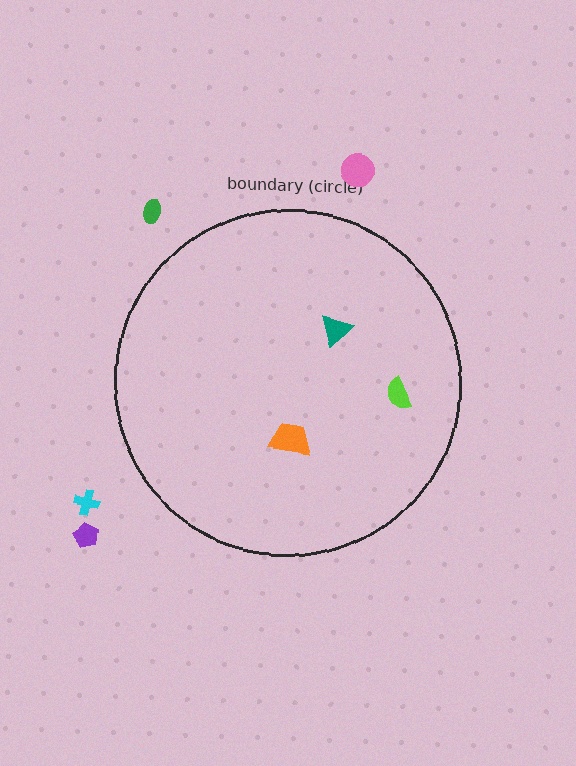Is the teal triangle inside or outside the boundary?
Inside.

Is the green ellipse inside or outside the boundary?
Outside.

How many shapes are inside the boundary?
3 inside, 4 outside.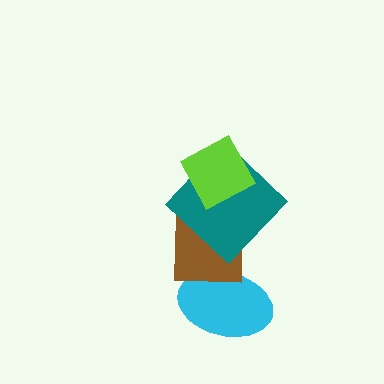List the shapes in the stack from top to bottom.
From top to bottom: the lime diamond, the teal diamond, the brown square, the cyan ellipse.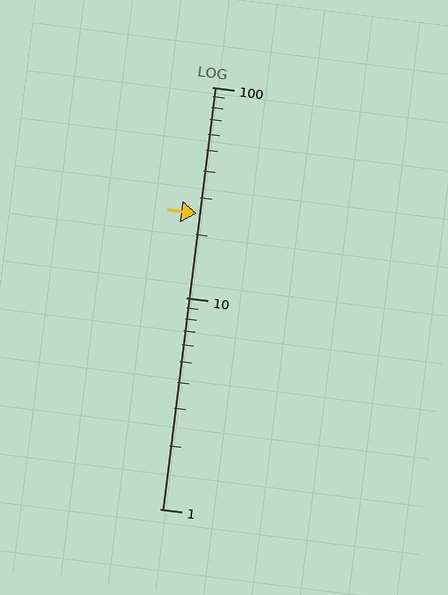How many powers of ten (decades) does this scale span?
The scale spans 2 decades, from 1 to 100.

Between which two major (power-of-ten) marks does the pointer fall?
The pointer is between 10 and 100.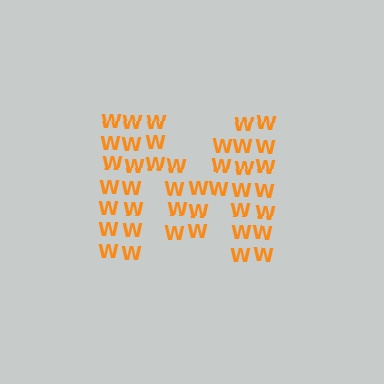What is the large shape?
The large shape is the letter M.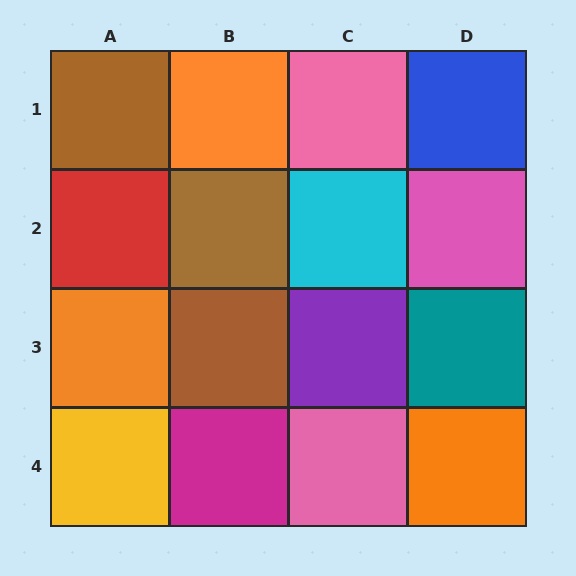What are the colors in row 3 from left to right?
Orange, brown, purple, teal.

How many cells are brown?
3 cells are brown.